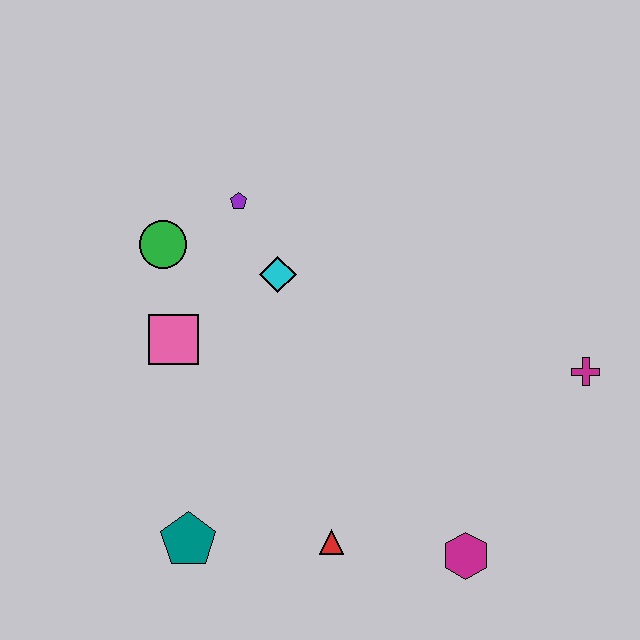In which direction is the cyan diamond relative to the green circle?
The cyan diamond is to the right of the green circle.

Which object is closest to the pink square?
The green circle is closest to the pink square.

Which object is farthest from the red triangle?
The purple pentagon is farthest from the red triangle.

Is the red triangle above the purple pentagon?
No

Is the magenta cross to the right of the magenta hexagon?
Yes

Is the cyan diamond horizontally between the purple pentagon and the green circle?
No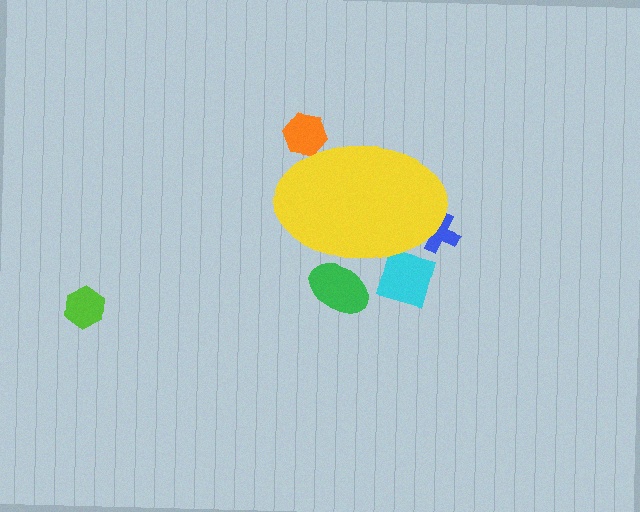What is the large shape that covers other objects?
A yellow ellipse.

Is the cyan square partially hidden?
Yes, the cyan square is partially hidden behind the yellow ellipse.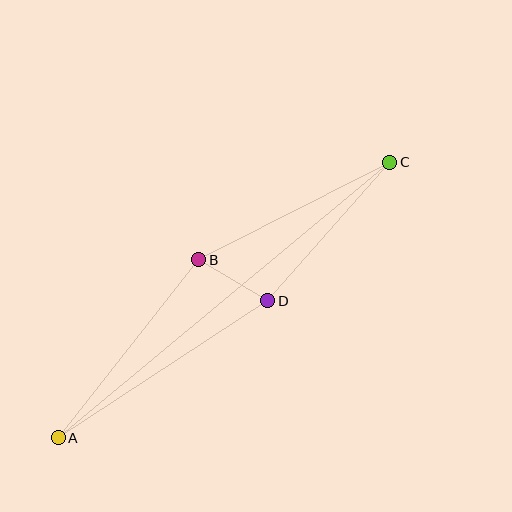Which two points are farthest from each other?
Points A and C are farthest from each other.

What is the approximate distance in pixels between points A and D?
The distance between A and D is approximately 250 pixels.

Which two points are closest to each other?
Points B and D are closest to each other.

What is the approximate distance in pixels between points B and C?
The distance between B and C is approximately 215 pixels.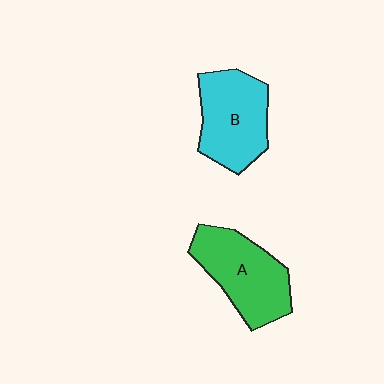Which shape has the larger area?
Shape A (green).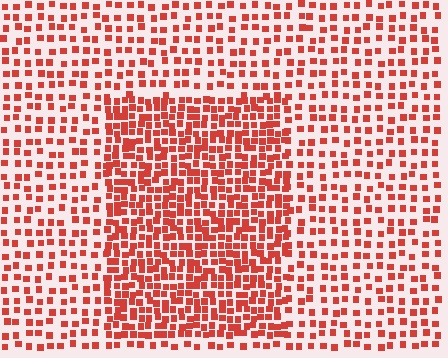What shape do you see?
I see a rectangle.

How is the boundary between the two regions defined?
The boundary is defined by a change in element density (approximately 2.0x ratio). All elements are the same color, size, and shape.